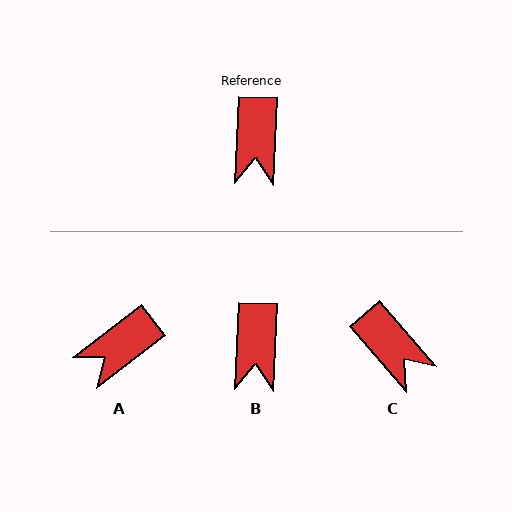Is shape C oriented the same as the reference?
No, it is off by about 43 degrees.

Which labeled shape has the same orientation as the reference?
B.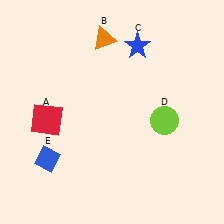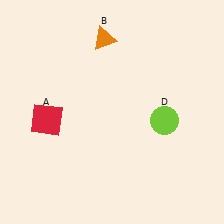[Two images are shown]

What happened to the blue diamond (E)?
The blue diamond (E) was removed in Image 2. It was in the bottom-left area of Image 1.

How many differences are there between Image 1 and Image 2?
There are 2 differences between the two images.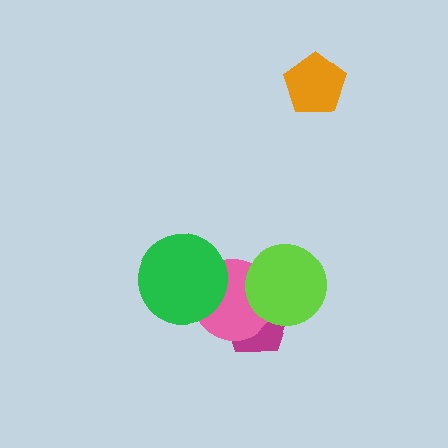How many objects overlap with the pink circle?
3 objects overlap with the pink circle.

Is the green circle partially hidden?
No, no other shape covers it.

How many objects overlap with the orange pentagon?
0 objects overlap with the orange pentagon.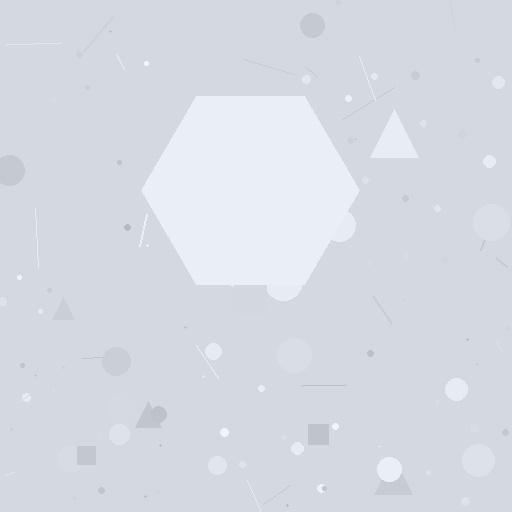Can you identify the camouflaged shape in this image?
The camouflaged shape is a hexagon.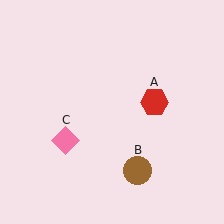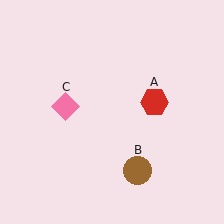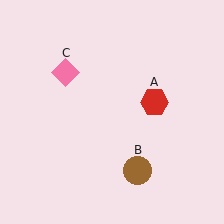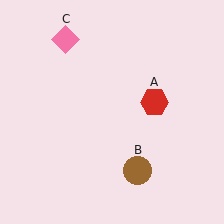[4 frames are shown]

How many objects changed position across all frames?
1 object changed position: pink diamond (object C).